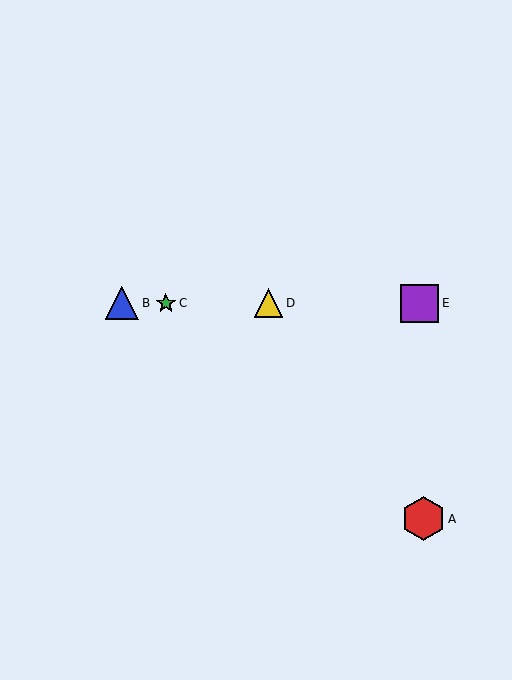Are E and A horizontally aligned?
No, E is at y≈303 and A is at y≈519.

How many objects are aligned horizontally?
4 objects (B, C, D, E) are aligned horizontally.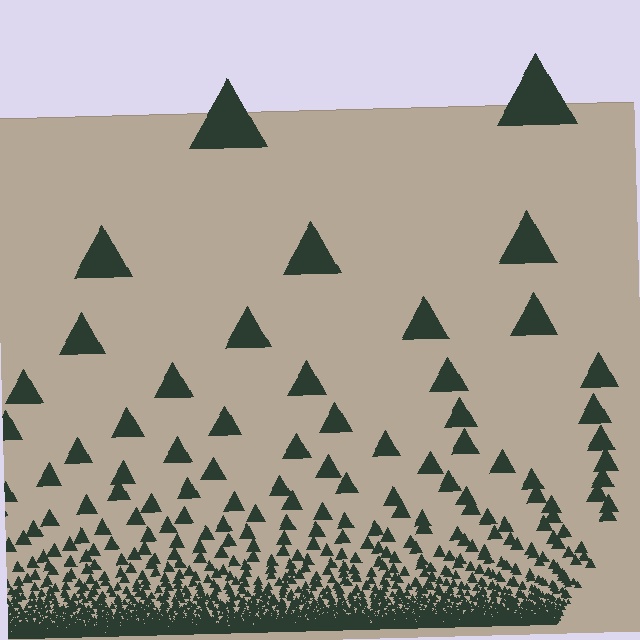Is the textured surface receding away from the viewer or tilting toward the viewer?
The surface appears to tilt toward the viewer. Texture elements get larger and sparser toward the top.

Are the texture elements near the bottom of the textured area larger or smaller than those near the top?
Smaller. The gradient is inverted — elements near the bottom are smaller and denser.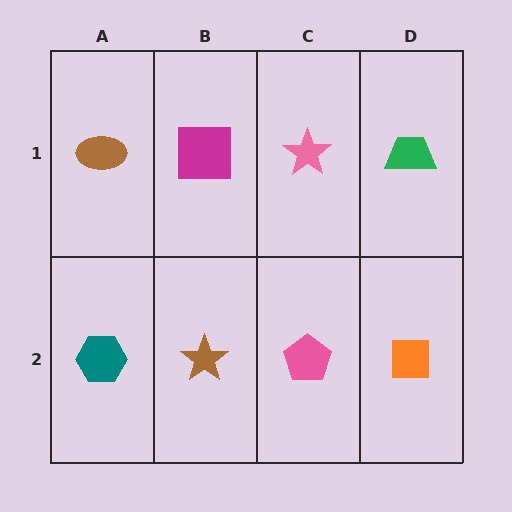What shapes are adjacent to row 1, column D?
An orange square (row 2, column D), a pink star (row 1, column C).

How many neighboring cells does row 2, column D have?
2.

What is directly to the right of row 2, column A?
A brown star.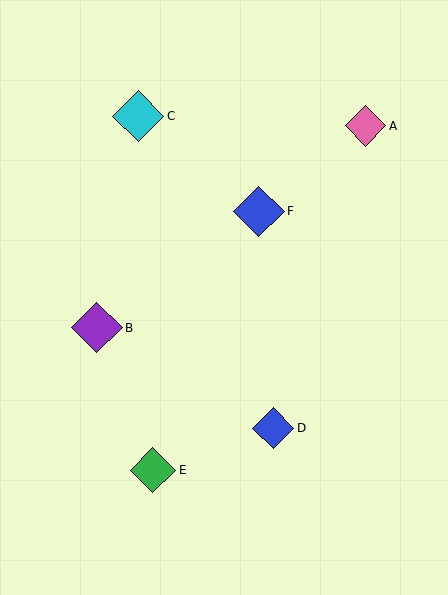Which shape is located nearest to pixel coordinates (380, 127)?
The pink diamond (labeled A) at (365, 126) is nearest to that location.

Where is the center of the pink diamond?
The center of the pink diamond is at (365, 126).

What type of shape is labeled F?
Shape F is a blue diamond.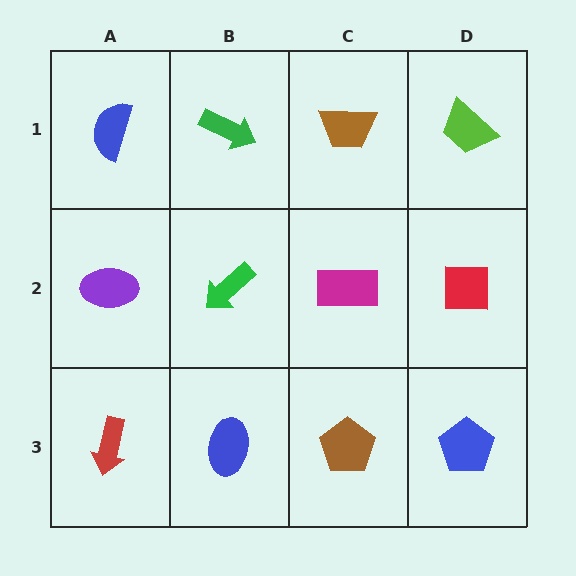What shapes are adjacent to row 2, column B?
A green arrow (row 1, column B), a blue ellipse (row 3, column B), a purple ellipse (row 2, column A), a magenta rectangle (row 2, column C).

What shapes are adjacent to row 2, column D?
A lime trapezoid (row 1, column D), a blue pentagon (row 3, column D), a magenta rectangle (row 2, column C).